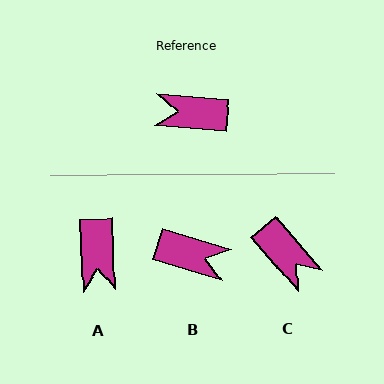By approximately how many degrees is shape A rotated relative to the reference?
Approximately 97 degrees counter-clockwise.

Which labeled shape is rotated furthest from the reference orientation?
B, about 168 degrees away.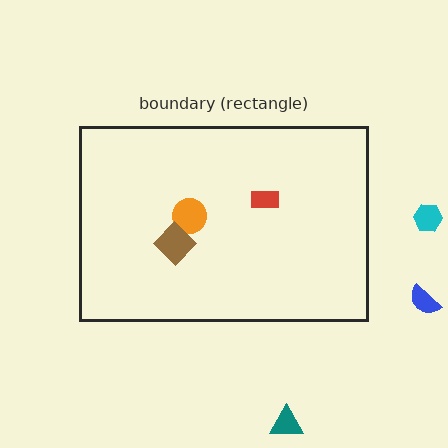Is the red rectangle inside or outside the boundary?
Inside.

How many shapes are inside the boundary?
3 inside, 3 outside.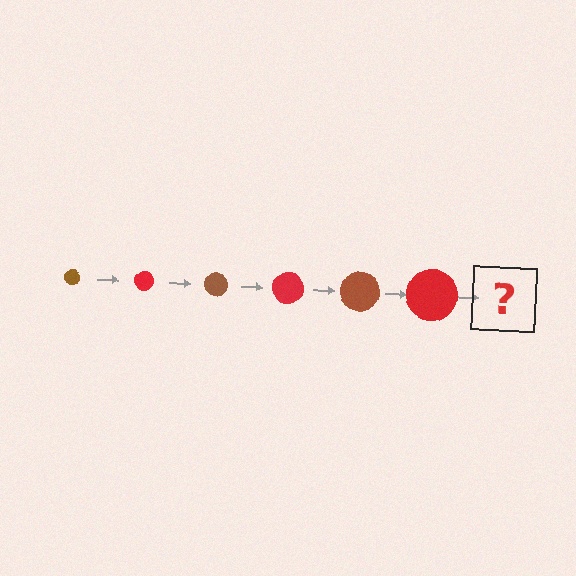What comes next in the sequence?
The next element should be a brown circle, larger than the previous one.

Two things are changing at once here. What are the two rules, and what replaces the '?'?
The two rules are that the circle grows larger each step and the color cycles through brown and red. The '?' should be a brown circle, larger than the previous one.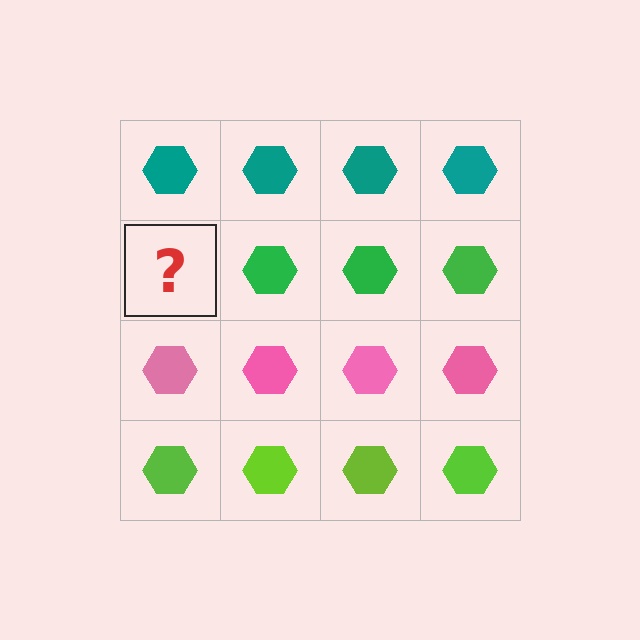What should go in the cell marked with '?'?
The missing cell should contain a green hexagon.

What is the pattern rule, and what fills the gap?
The rule is that each row has a consistent color. The gap should be filled with a green hexagon.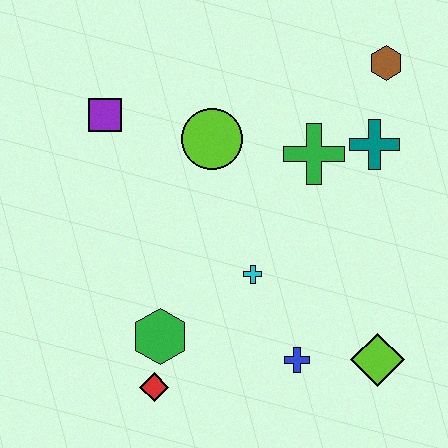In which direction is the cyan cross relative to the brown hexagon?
The cyan cross is below the brown hexagon.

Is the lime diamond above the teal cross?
No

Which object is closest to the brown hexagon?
The teal cross is closest to the brown hexagon.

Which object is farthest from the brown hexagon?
The red diamond is farthest from the brown hexagon.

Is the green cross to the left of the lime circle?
No